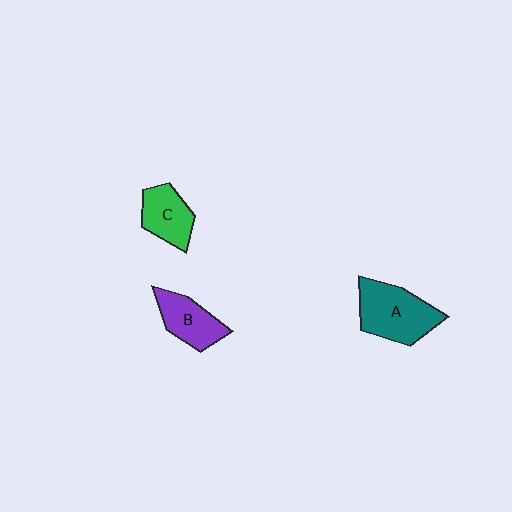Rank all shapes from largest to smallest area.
From largest to smallest: A (teal), B (purple), C (green).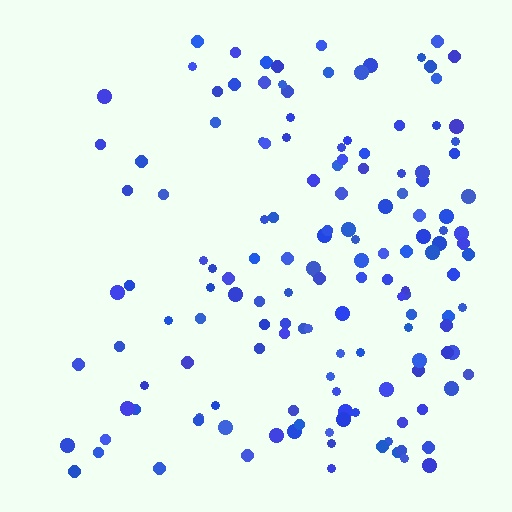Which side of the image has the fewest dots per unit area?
The left.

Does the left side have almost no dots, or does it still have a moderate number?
Still a moderate number, just noticeably fewer than the right.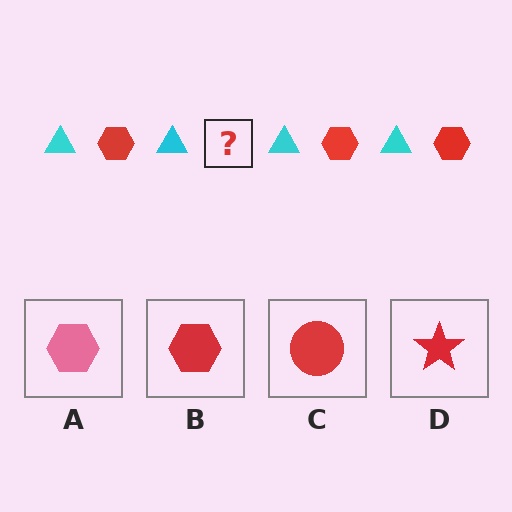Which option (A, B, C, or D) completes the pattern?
B.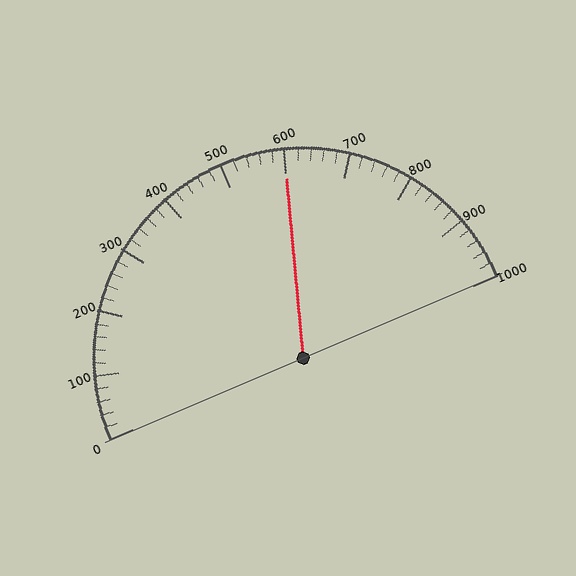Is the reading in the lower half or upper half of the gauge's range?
The reading is in the upper half of the range (0 to 1000).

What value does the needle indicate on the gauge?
The needle indicates approximately 600.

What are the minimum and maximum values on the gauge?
The gauge ranges from 0 to 1000.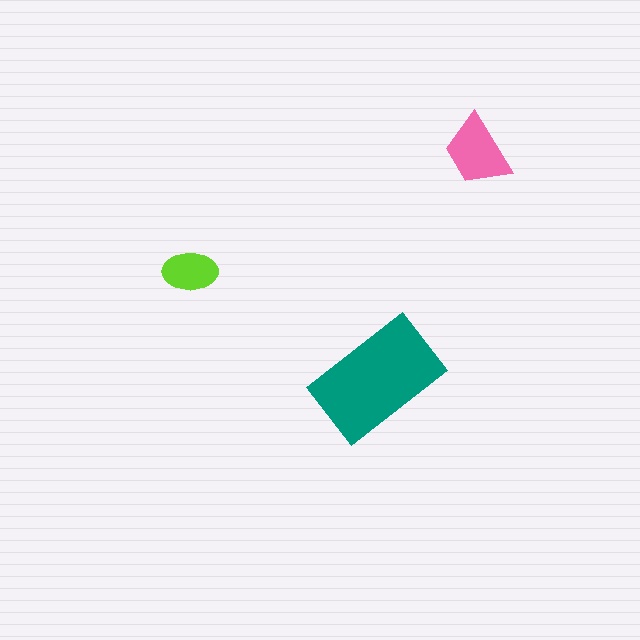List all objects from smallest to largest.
The lime ellipse, the pink trapezoid, the teal rectangle.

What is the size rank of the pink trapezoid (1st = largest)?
2nd.